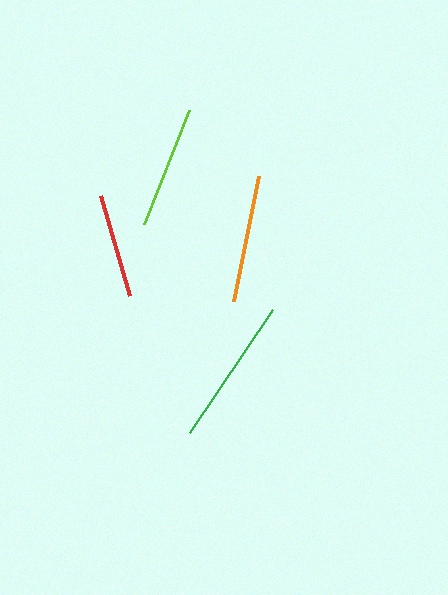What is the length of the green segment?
The green segment is approximately 149 pixels long.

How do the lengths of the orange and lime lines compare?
The orange and lime lines are approximately the same length.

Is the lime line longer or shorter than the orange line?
The orange line is longer than the lime line.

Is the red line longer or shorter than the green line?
The green line is longer than the red line.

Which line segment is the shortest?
The red line is the shortest at approximately 105 pixels.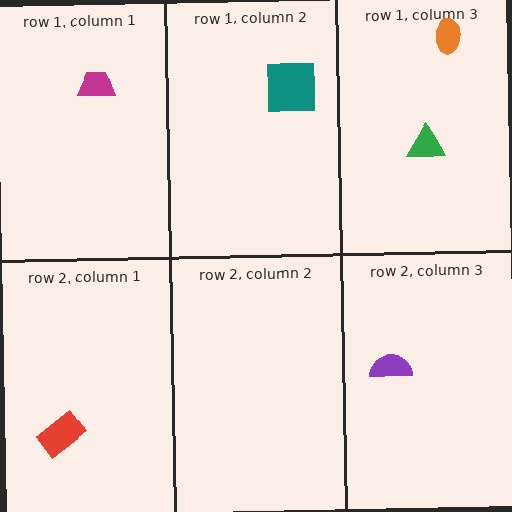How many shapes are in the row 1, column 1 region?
1.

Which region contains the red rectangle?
The row 2, column 1 region.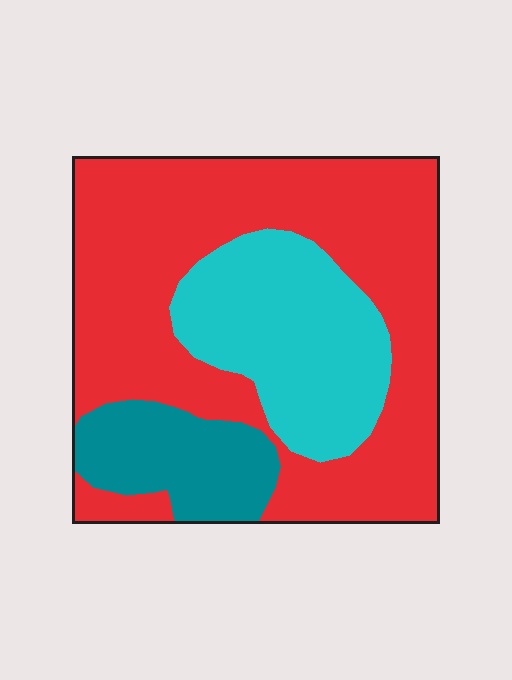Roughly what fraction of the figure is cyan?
Cyan takes up about one quarter (1/4) of the figure.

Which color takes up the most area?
Red, at roughly 60%.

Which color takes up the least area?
Teal, at roughly 15%.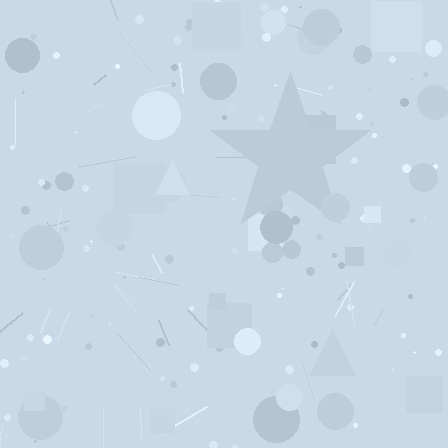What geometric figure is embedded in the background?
A star is embedded in the background.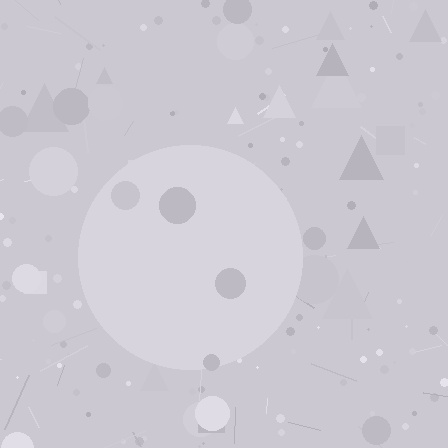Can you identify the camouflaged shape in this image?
The camouflaged shape is a circle.